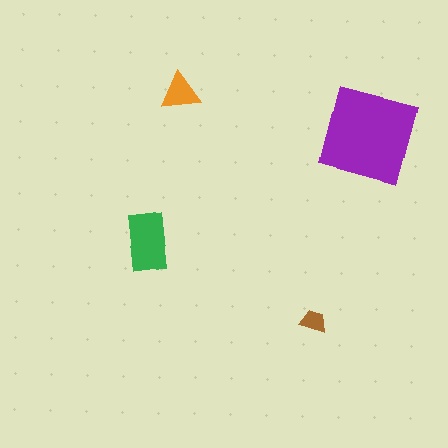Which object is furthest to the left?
The green rectangle is leftmost.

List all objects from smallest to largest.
The brown trapezoid, the orange triangle, the green rectangle, the purple square.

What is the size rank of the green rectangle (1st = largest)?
2nd.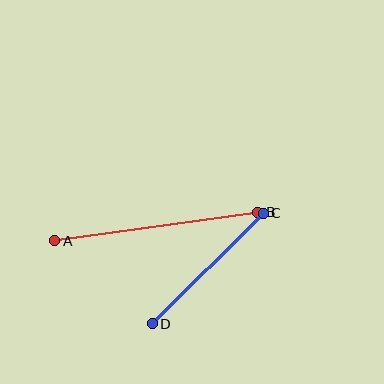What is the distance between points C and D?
The distance is approximately 157 pixels.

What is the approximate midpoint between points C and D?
The midpoint is at approximately (208, 268) pixels.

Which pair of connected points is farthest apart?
Points A and B are farthest apart.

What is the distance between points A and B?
The distance is approximately 205 pixels.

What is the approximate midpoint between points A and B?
The midpoint is at approximately (156, 226) pixels.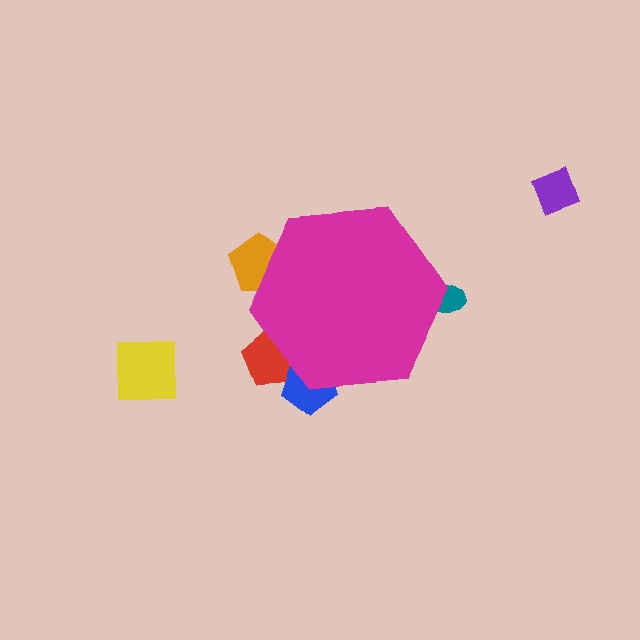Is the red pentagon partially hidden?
Yes, the red pentagon is partially hidden behind the magenta hexagon.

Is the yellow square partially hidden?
No, the yellow square is fully visible.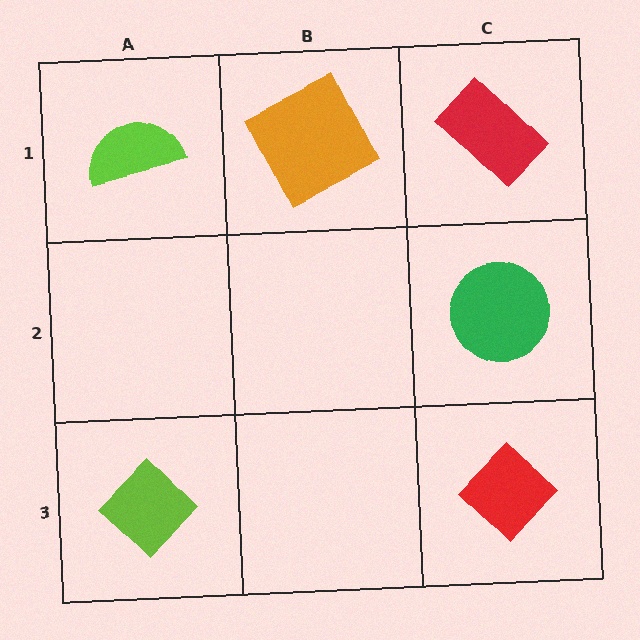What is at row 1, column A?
A lime semicircle.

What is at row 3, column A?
A lime diamond.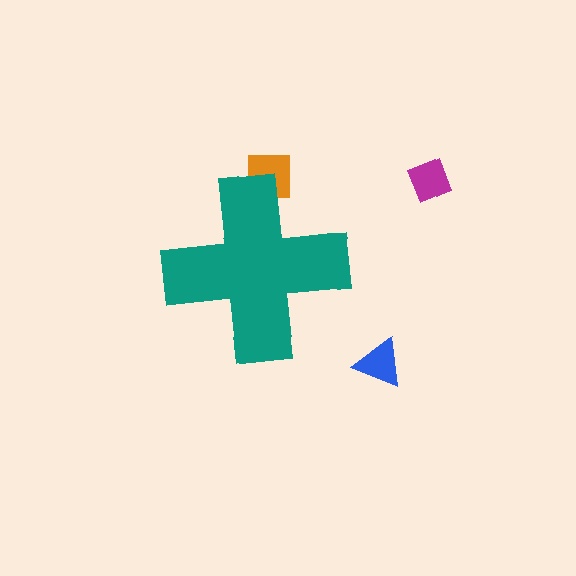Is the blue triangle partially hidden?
No, the blue triangle is fully visible.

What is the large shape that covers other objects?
A teal cross.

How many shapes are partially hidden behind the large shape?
1 shape is partially hidden.